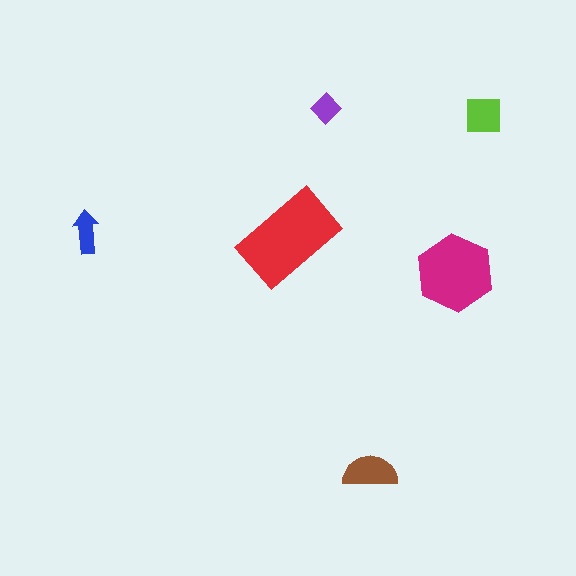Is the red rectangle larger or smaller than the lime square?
Larger.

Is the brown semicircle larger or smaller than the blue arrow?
Larger.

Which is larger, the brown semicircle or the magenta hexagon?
The magenta hexagon.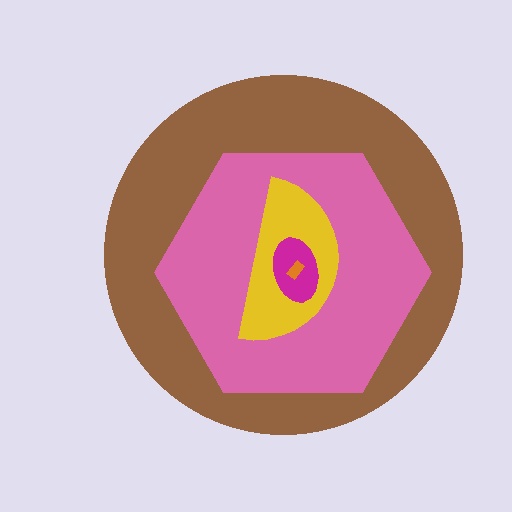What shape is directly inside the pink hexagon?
The yellow semicircle.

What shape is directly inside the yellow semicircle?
The magenta ellipse.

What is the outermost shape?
The brown circle.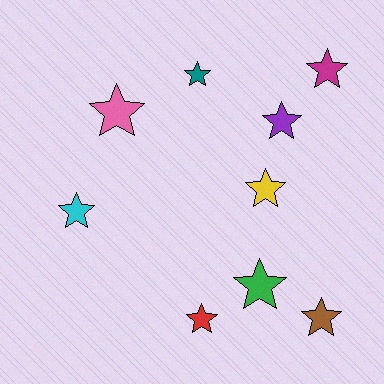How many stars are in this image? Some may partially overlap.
There are 9 stars.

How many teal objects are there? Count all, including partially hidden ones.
There is 1 teal object.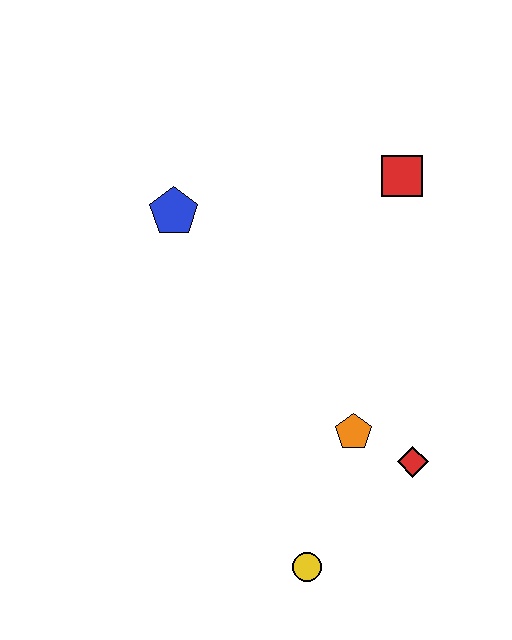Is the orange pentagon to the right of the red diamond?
No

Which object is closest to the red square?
The blue pentagon is closest to the red square.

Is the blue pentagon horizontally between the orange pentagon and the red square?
No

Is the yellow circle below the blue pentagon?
Yes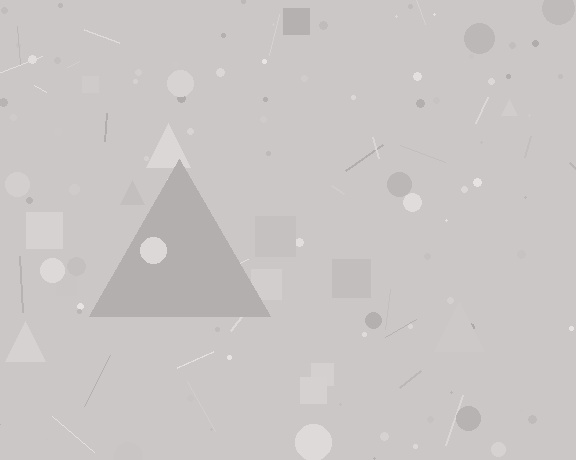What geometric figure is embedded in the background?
A triangle is embedded in the background.